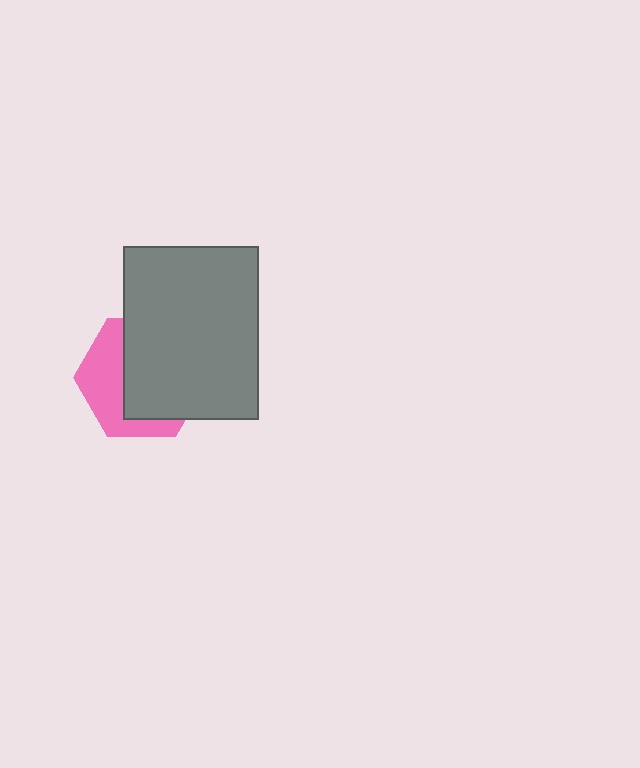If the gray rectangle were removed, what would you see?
You would see the complete pink hexagon.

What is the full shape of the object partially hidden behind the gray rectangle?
The partially hidden object is a pink hexagon.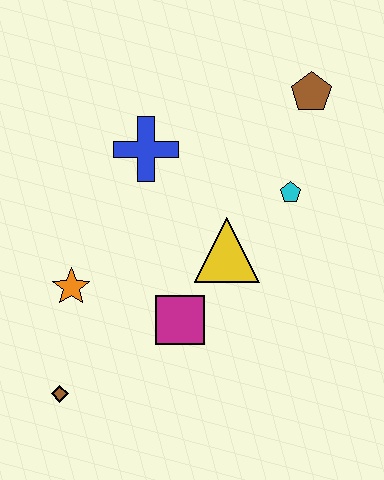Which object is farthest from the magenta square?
The brown pentagon is farthest from the magenta square.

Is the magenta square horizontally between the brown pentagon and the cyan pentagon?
No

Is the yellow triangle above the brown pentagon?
No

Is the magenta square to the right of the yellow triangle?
No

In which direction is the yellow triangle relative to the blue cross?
The yellow triangle is below the blue cross.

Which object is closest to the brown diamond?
The orange star is closest to the brown diamond.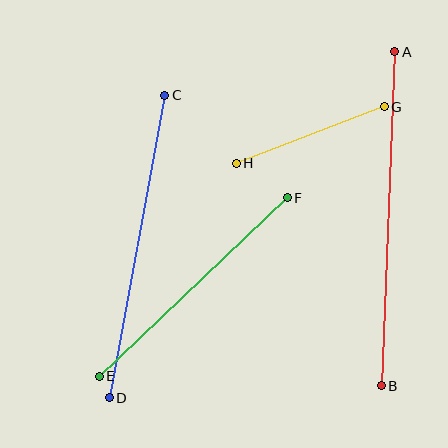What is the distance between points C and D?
The distance is approximately 307 pixels.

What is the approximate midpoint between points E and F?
The midpoint is at approximately (193, 287) pixels.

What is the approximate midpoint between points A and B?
The midpoint is at approximately (388, 219) pixels.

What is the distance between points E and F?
The distance is approximately 259 pixels.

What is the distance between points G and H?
The distance is approximately 158 pixels.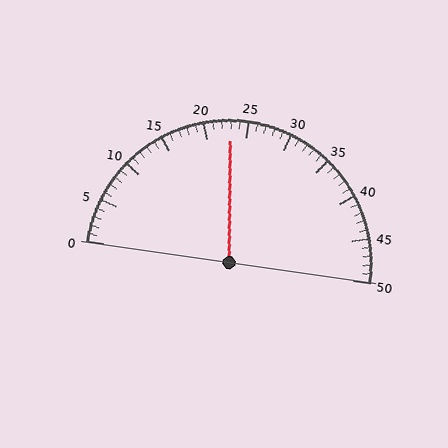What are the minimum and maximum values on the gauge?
The gauge ranges from 0 to 50.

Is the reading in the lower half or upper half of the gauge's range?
The reading is in the lower half of the range (0 to 50).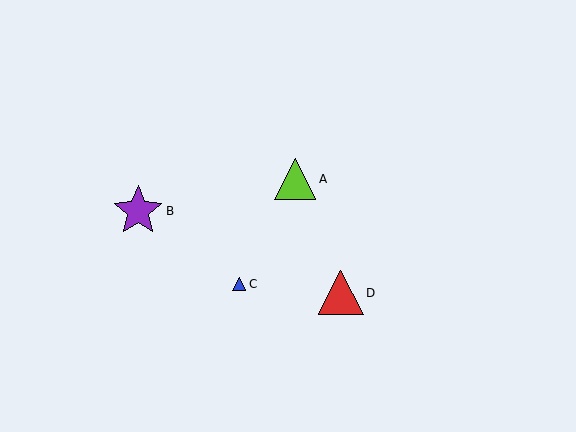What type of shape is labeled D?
Shape D is a red triangle.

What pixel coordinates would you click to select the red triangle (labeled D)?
Click at (341, 293) to select the red triangle D.